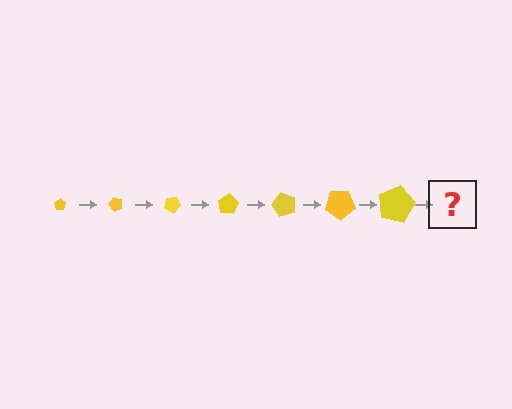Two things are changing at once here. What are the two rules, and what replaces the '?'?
The two rules are that the pentagon grows larger each step and it rotates 50 degrees each step. The '?' should be a pentagon, larger than the previous one and rotated 350 degrees from the start.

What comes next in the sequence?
The next element should be a pentagon, larger than the previous one and rotated 350 degrees from the start.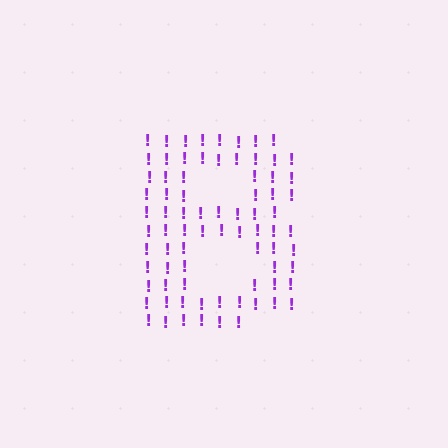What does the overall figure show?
The overall figure shows the letter B.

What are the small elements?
The small elements are exclamation marks.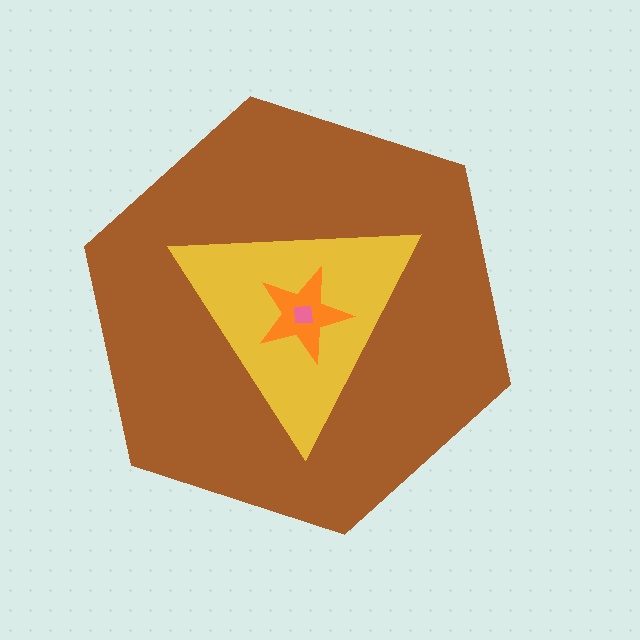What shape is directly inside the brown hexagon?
The yellow triangle.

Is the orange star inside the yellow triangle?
Yes.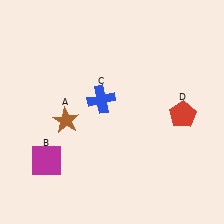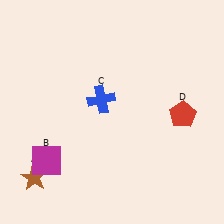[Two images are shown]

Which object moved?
The brown star (A) moved down.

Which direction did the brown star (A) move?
The brown star (A) moved down.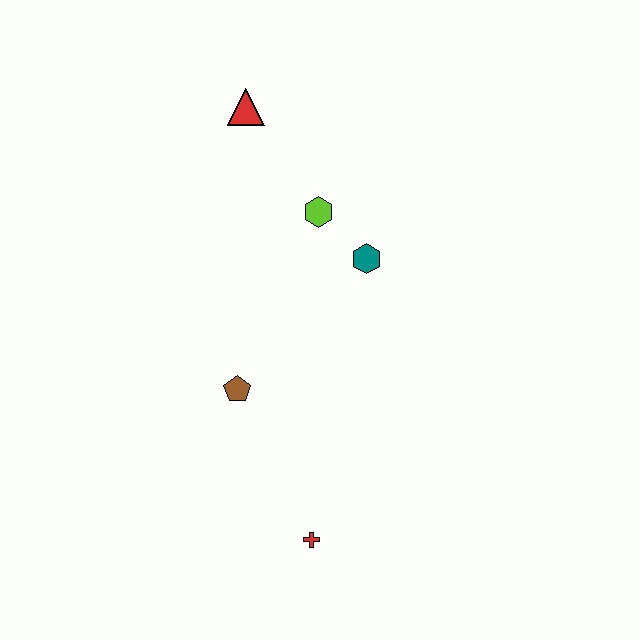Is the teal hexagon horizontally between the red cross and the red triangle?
No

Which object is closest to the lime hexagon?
The teal hexagon is closest to the lime hexagon.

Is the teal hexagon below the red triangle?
Yes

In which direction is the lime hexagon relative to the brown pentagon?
The lime hexagon is above the brown pentagon.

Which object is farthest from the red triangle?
The red cross is farthest from the red triangle.